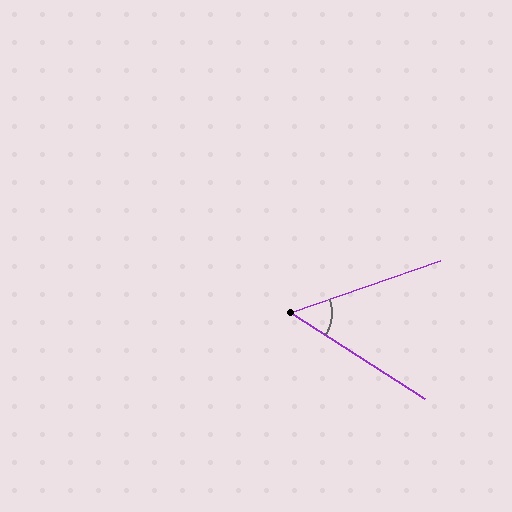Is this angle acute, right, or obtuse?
It is acute.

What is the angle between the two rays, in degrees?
Approximately 52 degrees.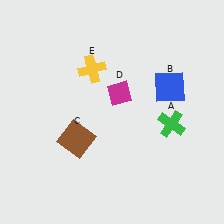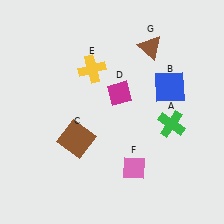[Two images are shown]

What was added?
A pink diamond (F), a brown triangle (G) were added in Image 2.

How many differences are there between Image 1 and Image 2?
There are 2 differences between the two images.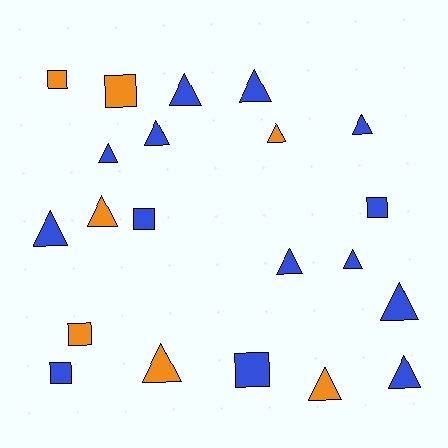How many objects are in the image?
There are 21 objects.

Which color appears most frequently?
Blue, with 14 objects.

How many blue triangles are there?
There are 10 blue triangles.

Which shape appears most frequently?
Triangle, with 14 objects.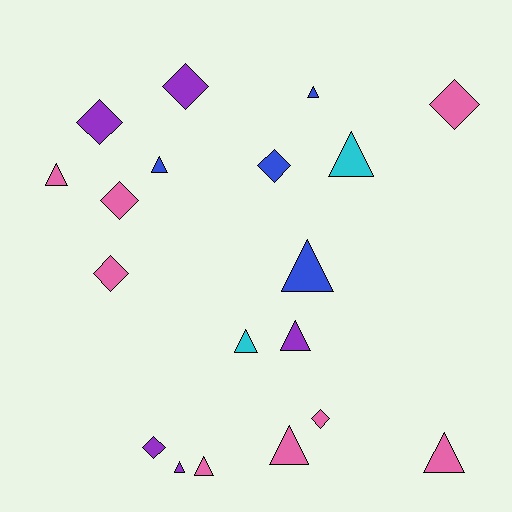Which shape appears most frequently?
Triangle, with 11 objects.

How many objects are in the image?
There are 19 objects.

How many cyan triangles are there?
There are 2 cyan triangles.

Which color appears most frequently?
Pink, with 8 objects.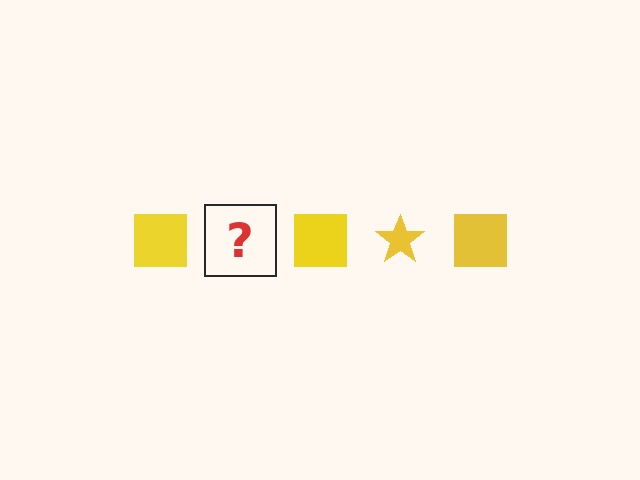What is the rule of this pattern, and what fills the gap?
The rule is that the pattern cycles through square, star shapes in yellow. The gap should be filled with a yellow star.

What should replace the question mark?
The question mark should be replaced with a yellow star.